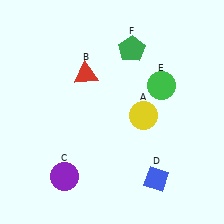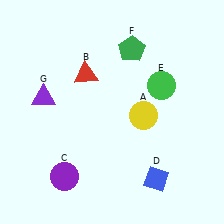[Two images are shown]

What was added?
A purple triangle (G) was added in Image 2.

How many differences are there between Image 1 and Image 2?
There is 1 difference between the two images.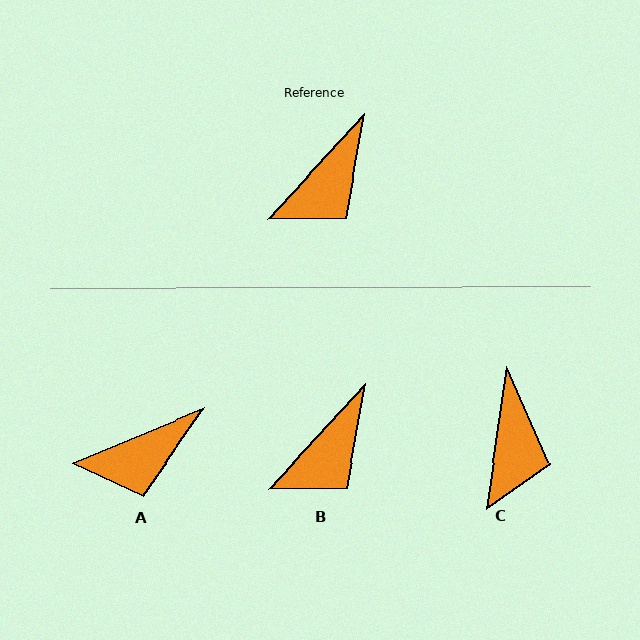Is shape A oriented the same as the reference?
No, it is off by about 25 degrees.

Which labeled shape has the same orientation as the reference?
B.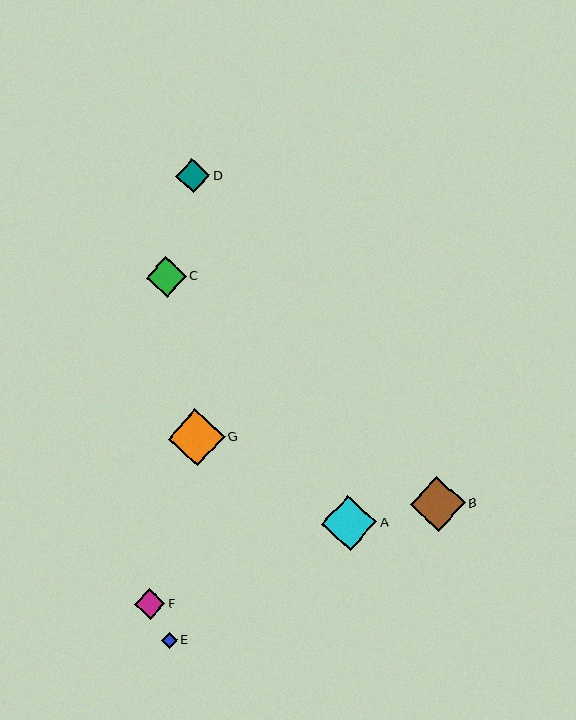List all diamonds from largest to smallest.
From largest to smallest: G, A, B, C, D, F, E.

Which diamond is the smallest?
Diamond E is the smallest with a size of approximately 16 pixels.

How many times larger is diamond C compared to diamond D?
Diamond C is approximately 1.2 times the size of diamond D.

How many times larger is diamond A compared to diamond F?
Diamond A is approximately 1.8 times the size of diamond F.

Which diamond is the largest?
Diamond G is the largest with a size of approximately 57 pixels.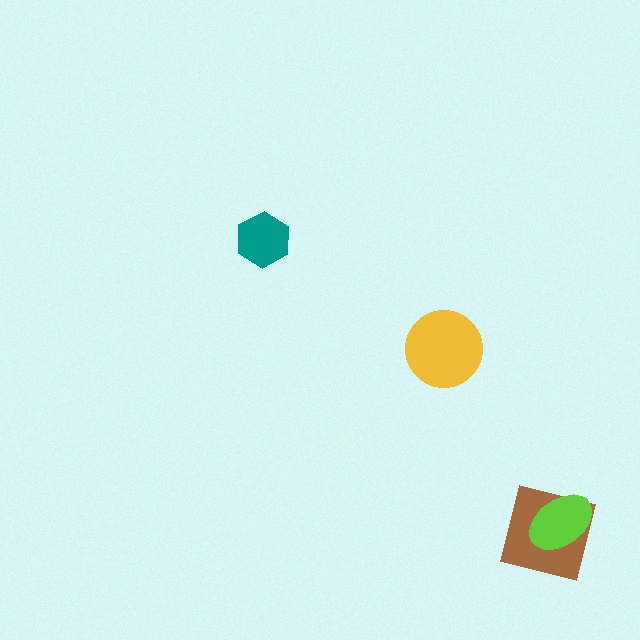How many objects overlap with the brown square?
1 object overlaps with the brown square.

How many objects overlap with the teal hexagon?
0 objects overlap with the teal hexagon.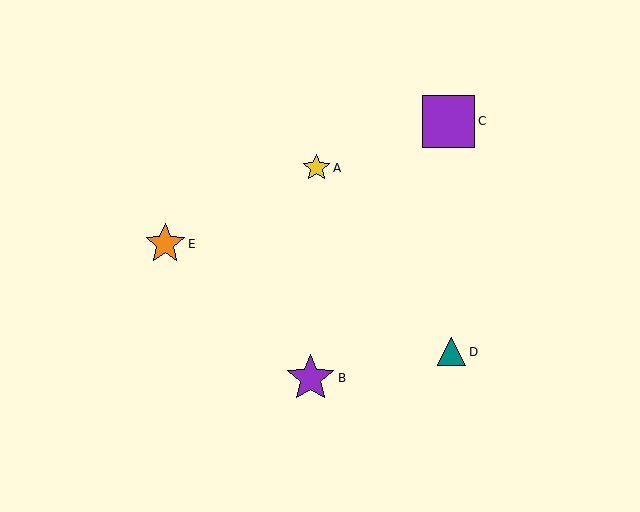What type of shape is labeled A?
Shape A is a yellow star.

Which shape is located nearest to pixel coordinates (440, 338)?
The teal triangle (labeled D) at (452, 352) is nearest to that location.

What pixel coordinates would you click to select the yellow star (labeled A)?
Click at (316, 168) to select the yellow star A.